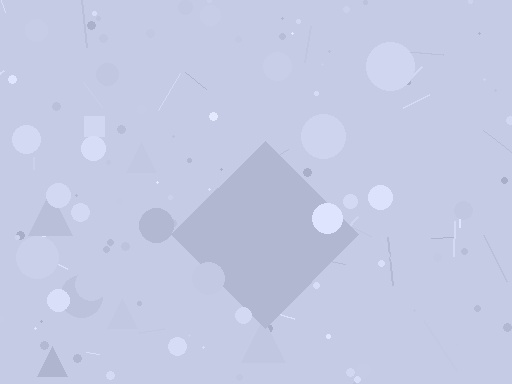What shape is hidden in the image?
A diamond is hidden in the image.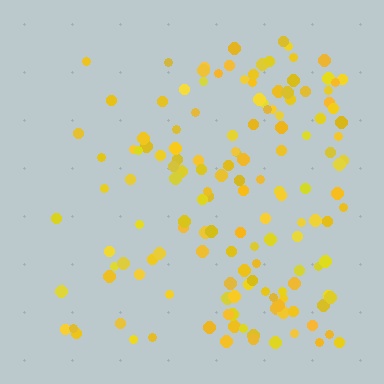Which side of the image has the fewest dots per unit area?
The left.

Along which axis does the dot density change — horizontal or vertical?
Horizontal.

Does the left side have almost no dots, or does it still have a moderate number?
Still a moderate number, just noticeably fewer than the right.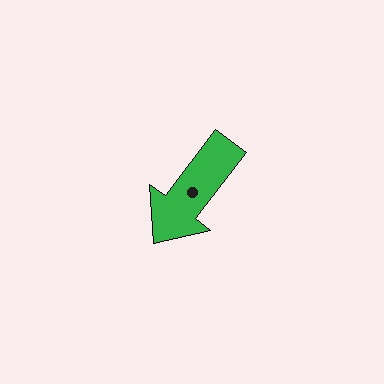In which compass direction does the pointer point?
Southwest.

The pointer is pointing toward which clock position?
Roughly 7 o'clock.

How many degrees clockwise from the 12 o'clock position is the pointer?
Approximately 217 degrees.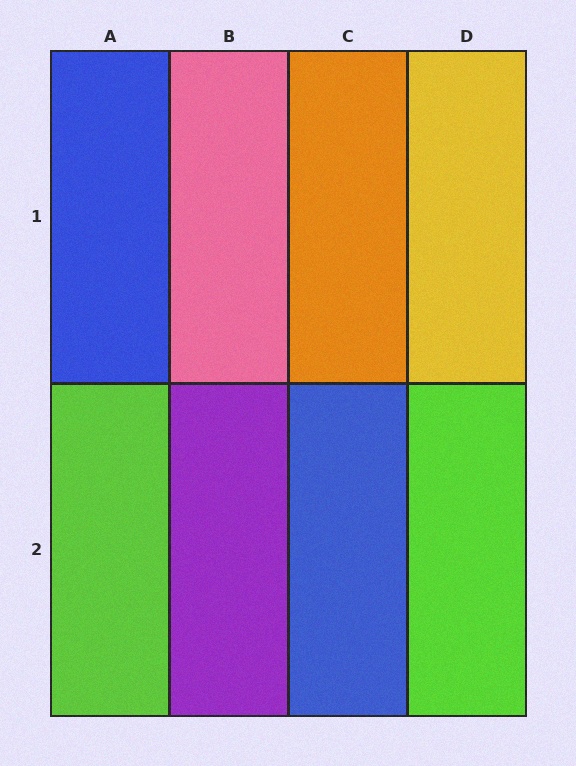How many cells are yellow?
1 cell is yellow.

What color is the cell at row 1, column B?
Pink.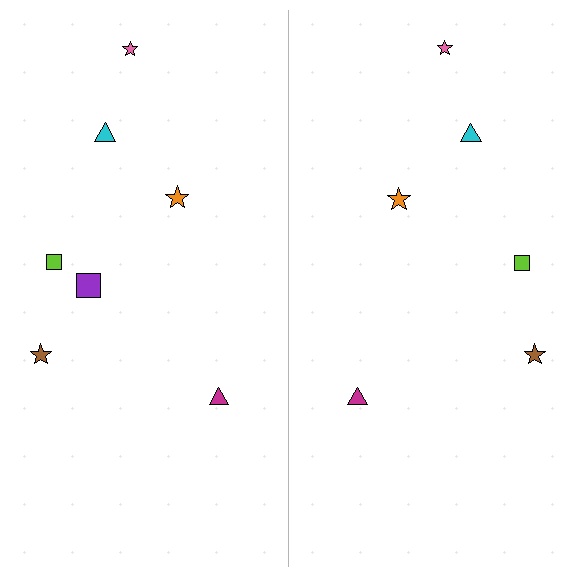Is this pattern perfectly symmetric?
No, the pattern is not perfectly symmetric. A purple square is missing from the right side.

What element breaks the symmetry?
A purple square is missing from the right side.